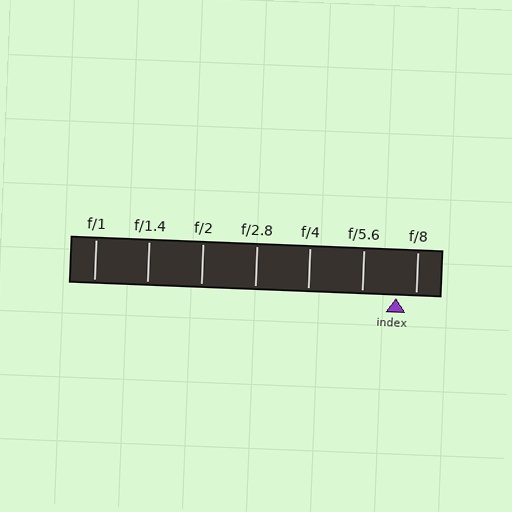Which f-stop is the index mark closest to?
The index mark is closest to f/8.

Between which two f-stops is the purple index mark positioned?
The index mark is between f/5.6 and f/8.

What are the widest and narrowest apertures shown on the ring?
The widest aperture shown is f/1 and the narrowest is f/8.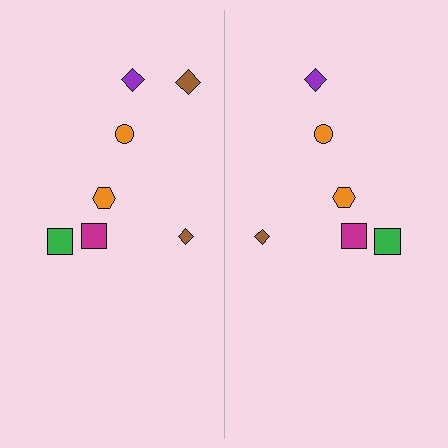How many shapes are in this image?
There are 13 shapes in this image.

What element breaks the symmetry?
A brown diamond is missing from the right side.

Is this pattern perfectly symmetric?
No, the pattern is not perfectly symmetric. A brown diamond is missing from the right side.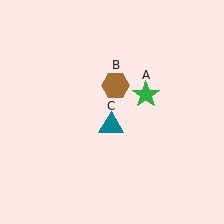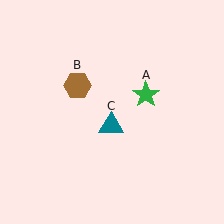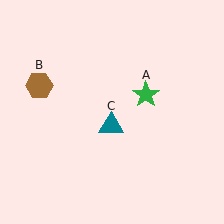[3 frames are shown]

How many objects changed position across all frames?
1 object changed position: brown hexagon (object B).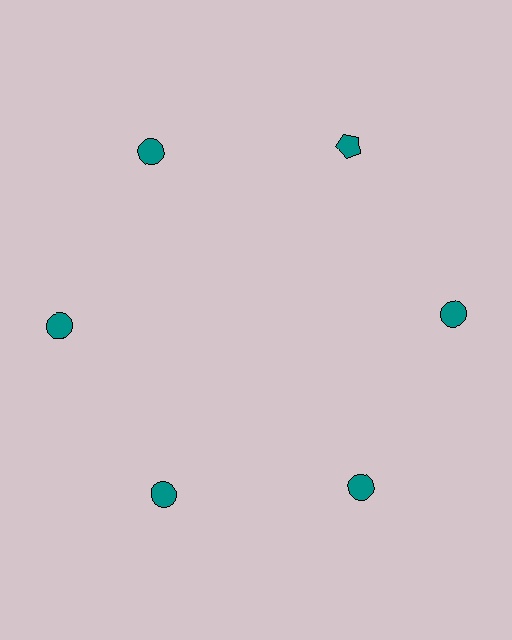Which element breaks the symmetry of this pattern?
The teal pentagon at roughly the 1 o'clock position breaks the symmetry. All other shapes are teal circles.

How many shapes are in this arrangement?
There are 6 shapes arranged in a ring pattern.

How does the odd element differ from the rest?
It has a different shape: pentagon instead of circle.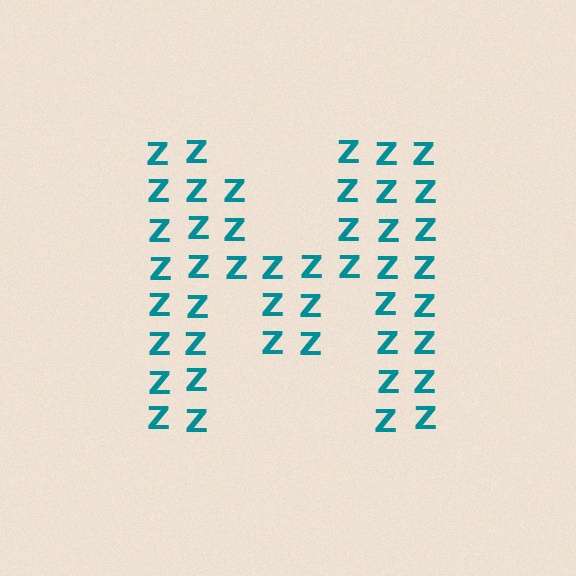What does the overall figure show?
The overall figure shows the letter M.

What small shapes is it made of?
It is made of small letter Z's.